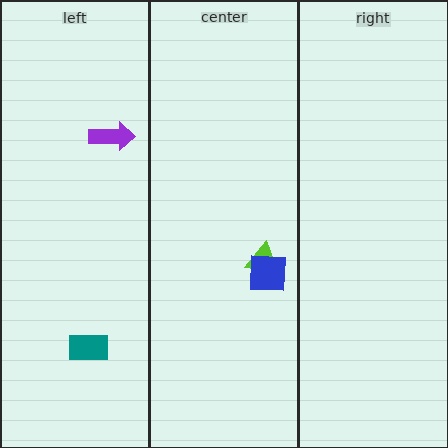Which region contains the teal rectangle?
The left region.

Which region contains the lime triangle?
The center region.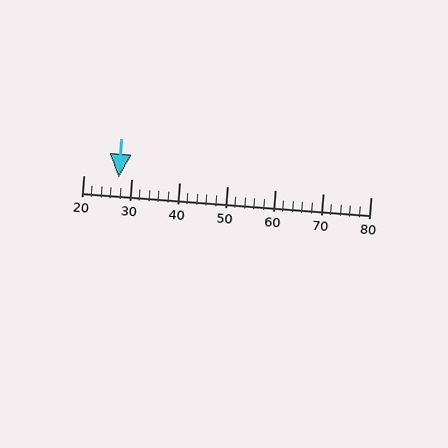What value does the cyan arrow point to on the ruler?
The cyan arrow points to approximately 27.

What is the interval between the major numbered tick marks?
The major tick marks are spaced 10 units apart.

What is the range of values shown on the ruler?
The ruler shows values from 20 to 80.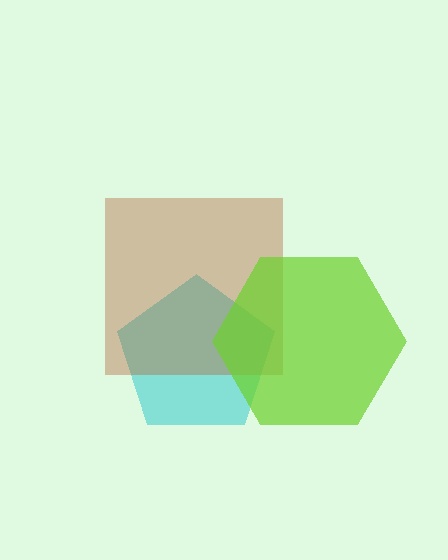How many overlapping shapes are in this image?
There are 3 overlapping shapes in the image.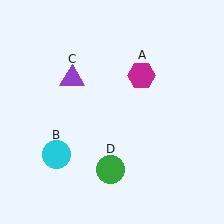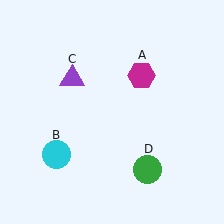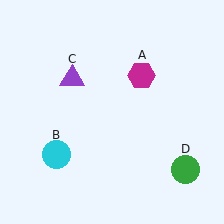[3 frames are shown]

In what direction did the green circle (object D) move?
The green circle (object D) moved right.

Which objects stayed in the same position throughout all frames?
Magenta hexagon (object A) and cyan circle (object B) and purple triangle (object C) remained stationary.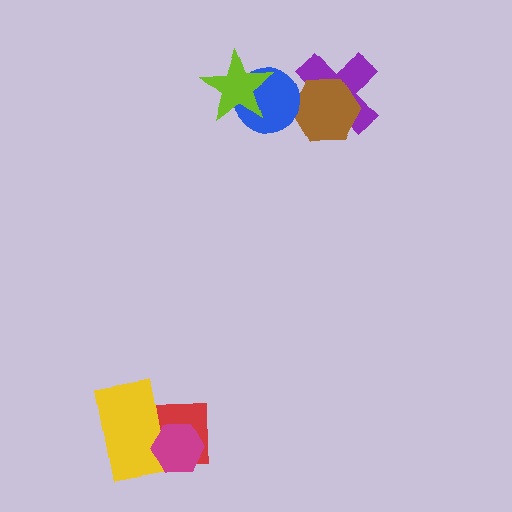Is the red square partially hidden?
Yes, it is partially covered by another shape.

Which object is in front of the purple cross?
The brown hexagon is in front of the purple cross.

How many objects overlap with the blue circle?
2 objects overlap with the blue circle.